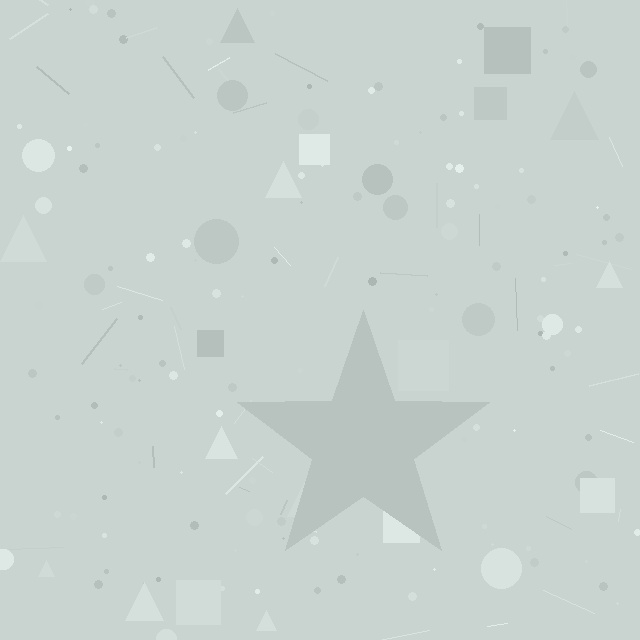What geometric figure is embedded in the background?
A star is embedded in the background.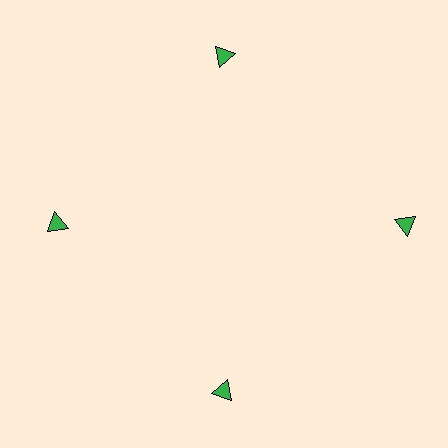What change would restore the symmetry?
The symmetry would be restored by moving it inward, back onto the ring so that all 4 triangles sit at equal angles and equal distance from the center.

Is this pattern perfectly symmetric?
No. The 4 green triangles are arranged in a ring, but one element near the 3 o'clock position is pushed outward from the center, breaking the 4-fold rotational symmetry.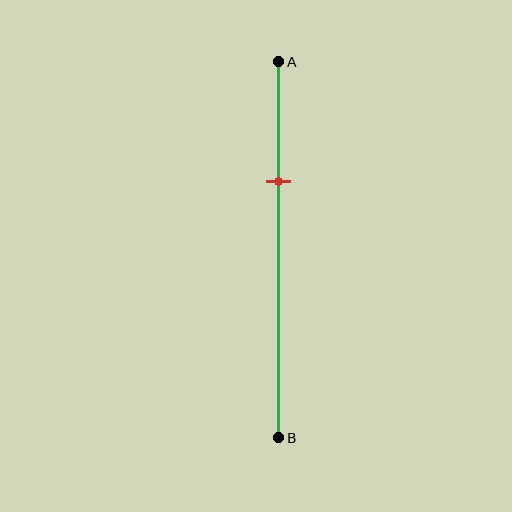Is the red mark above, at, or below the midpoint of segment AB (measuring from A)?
The red mark is above the midpoint of segment AB.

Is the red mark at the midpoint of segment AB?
No, the mark is at about 30% from A, not at the 50% midpoint.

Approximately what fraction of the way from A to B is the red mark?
The red mark is approximately 30% of the way from A to B.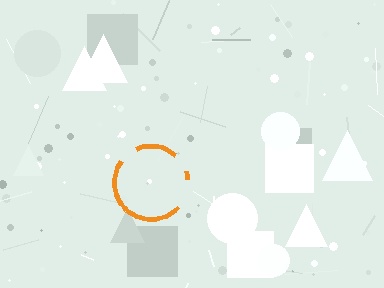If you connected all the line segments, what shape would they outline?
They would outline a circle.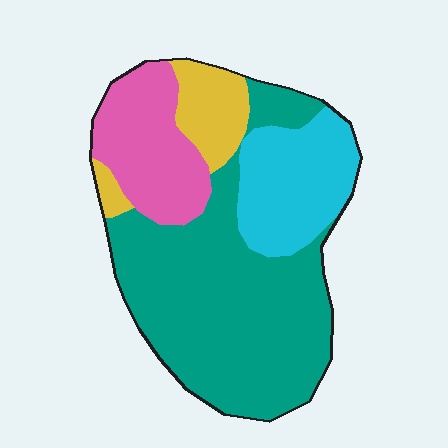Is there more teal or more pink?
Teal.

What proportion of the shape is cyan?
Cyan takes up less than a quarter of the shape.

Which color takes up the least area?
Yellow, at roughly 10%.